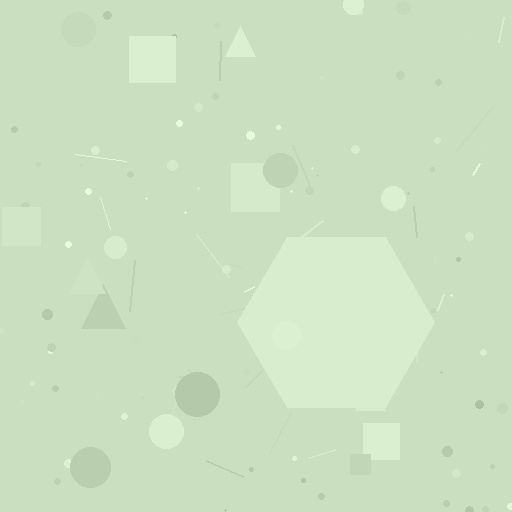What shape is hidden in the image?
A hexagon is hidden in the image.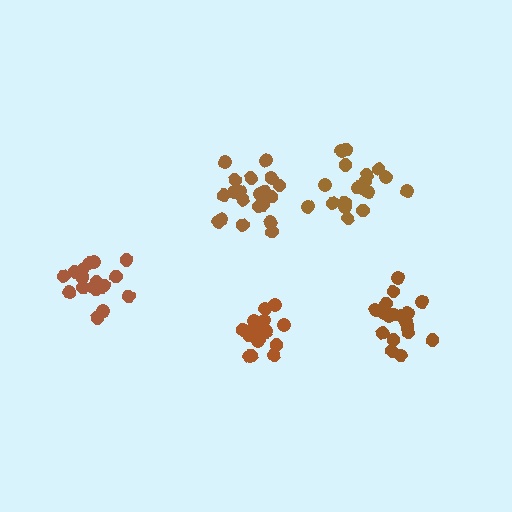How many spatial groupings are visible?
There are 5 spatial groupings.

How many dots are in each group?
Group 1: 16 dots, Group 2: 21 dots, Group 3: 18 dots, Group 4: 19 dots, Group 5: 20 dots (94 total).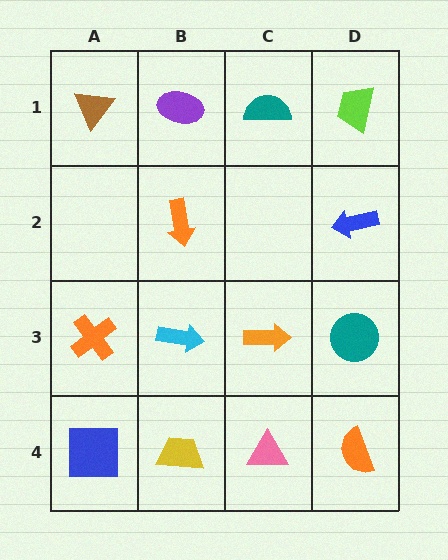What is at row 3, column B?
A cyan arrow.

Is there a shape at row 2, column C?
No, that cell is empty.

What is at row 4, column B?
A yellow trapezoid.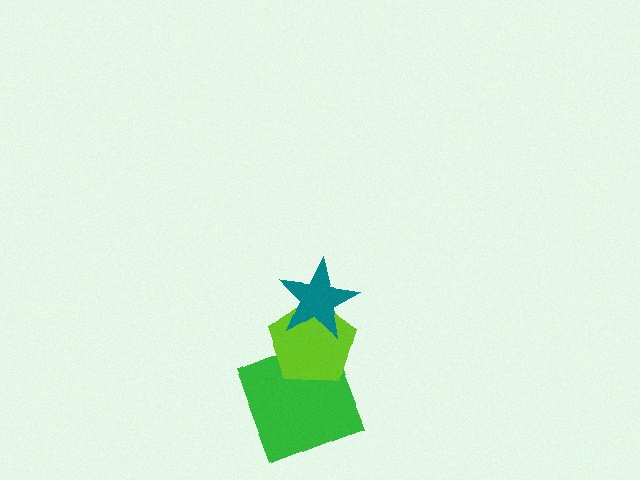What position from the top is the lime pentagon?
The lime pentagon is 2nd from the top.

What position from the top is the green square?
The green square is 3rd from the top.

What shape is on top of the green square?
The lime pentagon is on top of the green square.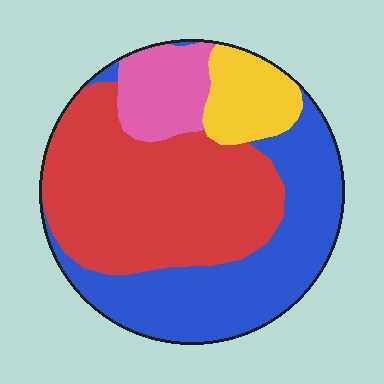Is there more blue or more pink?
Blue.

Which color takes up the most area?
Red, at roughly 45%.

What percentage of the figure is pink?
Pink takes up less than a sixth of the figure.